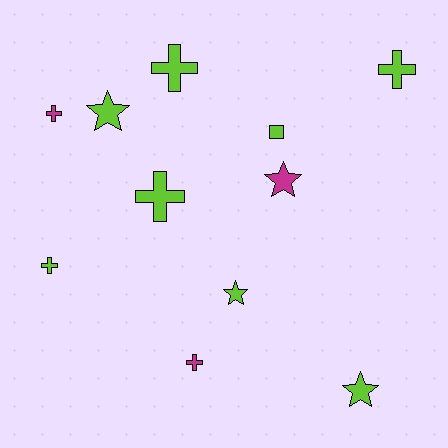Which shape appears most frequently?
Cross, with 6 objects.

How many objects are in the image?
There are 11 objects.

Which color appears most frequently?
Lime, with 8 objects.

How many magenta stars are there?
There is 1 magenta star.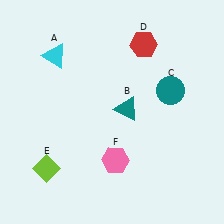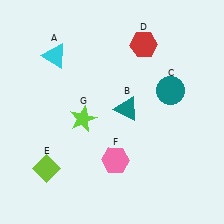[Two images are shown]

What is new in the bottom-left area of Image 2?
A lime star (G) was added in the bottom-left area of Image 2.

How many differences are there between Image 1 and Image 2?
There is 1 difference between the two images.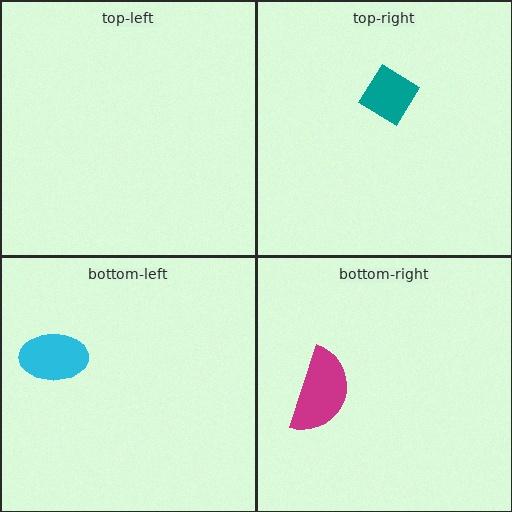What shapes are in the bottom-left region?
The cyan ellipse.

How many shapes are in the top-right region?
1.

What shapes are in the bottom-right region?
The magenta semicircle.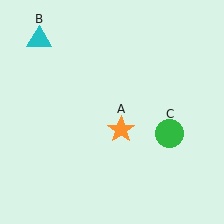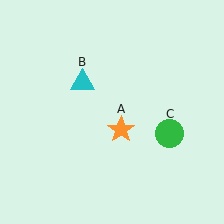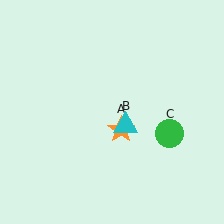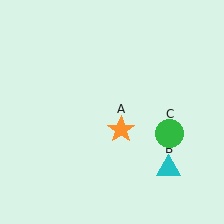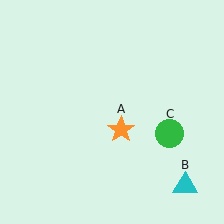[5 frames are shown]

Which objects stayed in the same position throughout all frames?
Orange star (object A) and green circle (object C) remained stationary.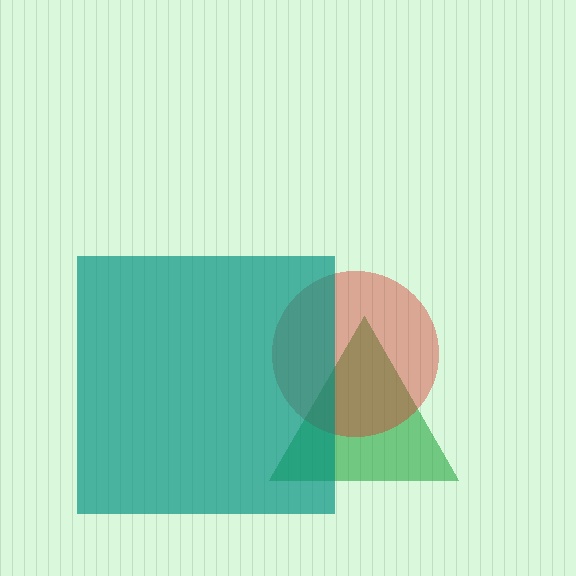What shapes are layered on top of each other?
The layered shapes are: a green triangle, a red circle, a teal square.